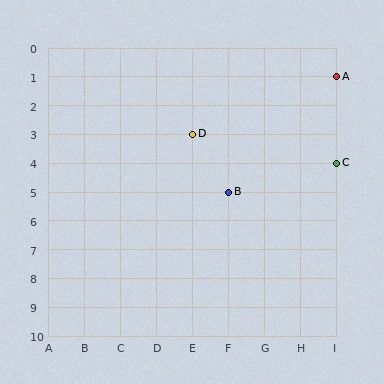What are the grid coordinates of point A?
Point A is at grid coordinates (I, 1).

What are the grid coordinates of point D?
Point D is at grid coordinates (E, 3).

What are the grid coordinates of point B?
Point B is at grid coordinates (F, 5).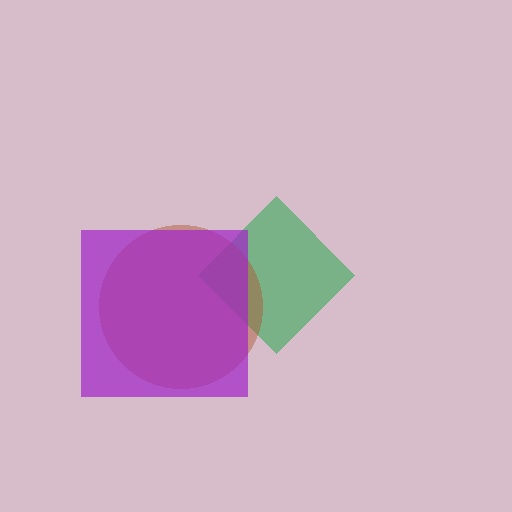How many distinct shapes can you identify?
There are 3 distinct shapes: a green diamond, a brown circle, a purple square.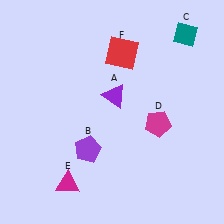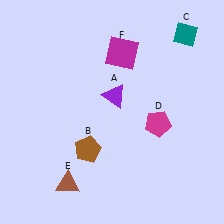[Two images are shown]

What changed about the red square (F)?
In Image 1, F is red. In Image 2, it changed to magenta.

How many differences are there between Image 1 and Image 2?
There are 3 differences between the two images.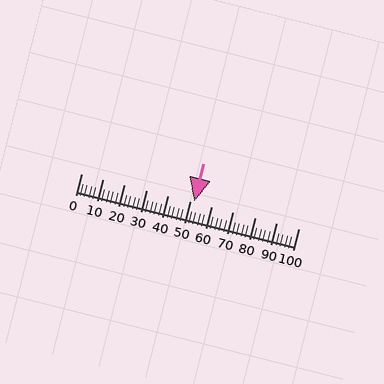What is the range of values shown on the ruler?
The ruler shows values from 0 to 100.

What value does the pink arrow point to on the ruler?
The pink arrow points to approximately 52.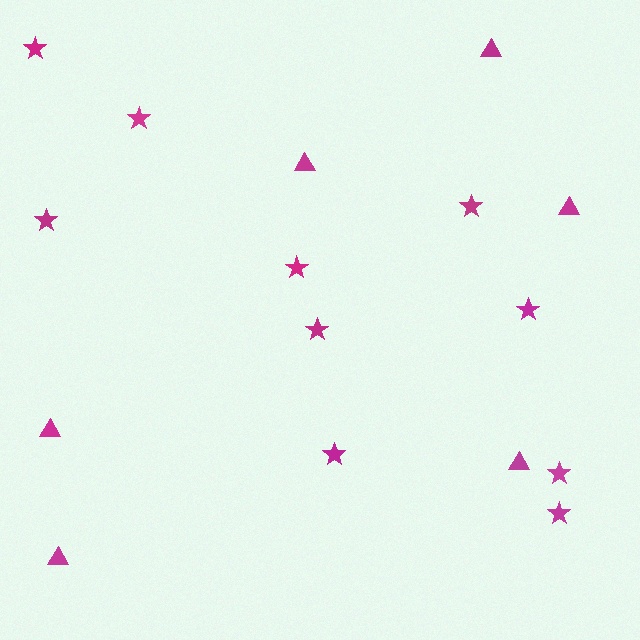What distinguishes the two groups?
There are 2 groups: one group of triangles (6) and one group of stars (10).